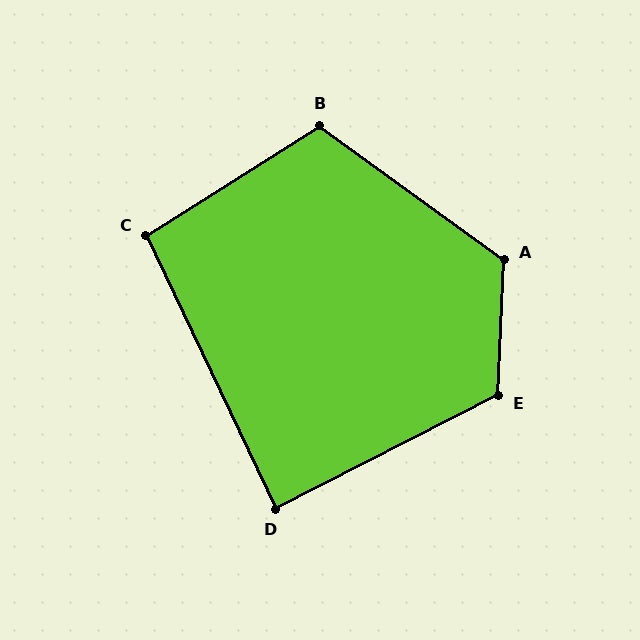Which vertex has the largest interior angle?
A, at approximately 124 degrees.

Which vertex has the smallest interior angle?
D, at approximately 89 degrees.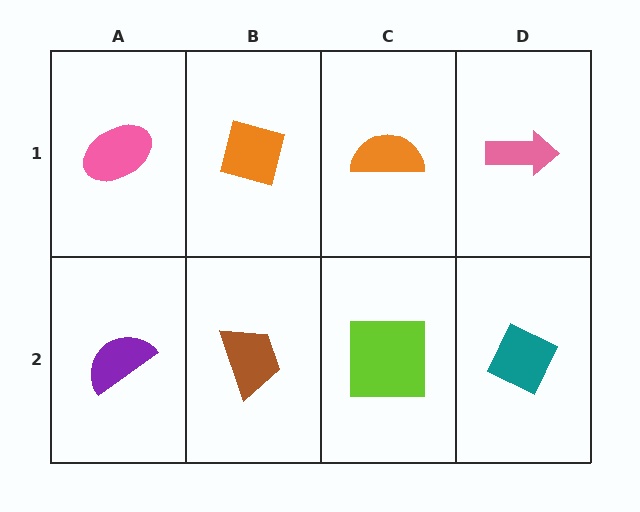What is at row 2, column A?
A purple semicircle.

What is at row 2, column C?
A lime square.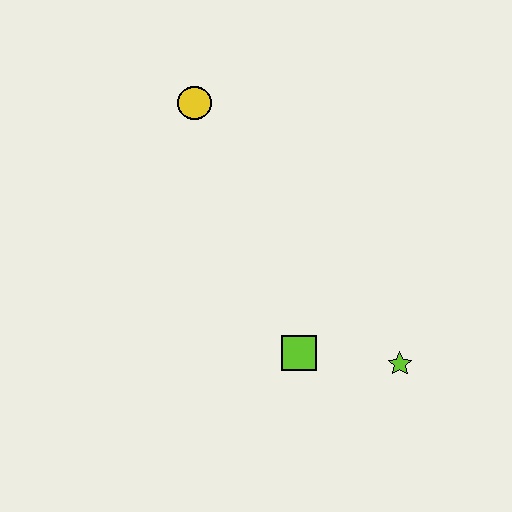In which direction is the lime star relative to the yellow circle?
The lime star is below the yellow circle.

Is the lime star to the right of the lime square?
Yes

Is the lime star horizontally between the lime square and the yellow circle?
No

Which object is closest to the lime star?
The lime square is closest to the lime star.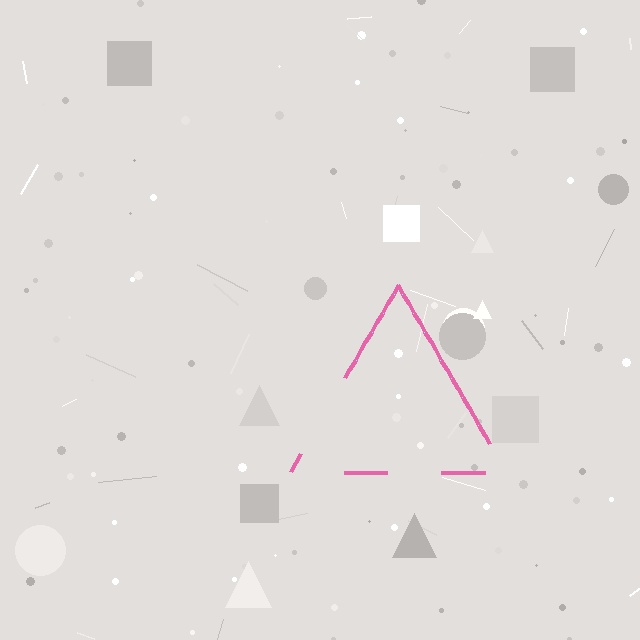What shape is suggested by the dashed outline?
The dashed outline suggests a triangle.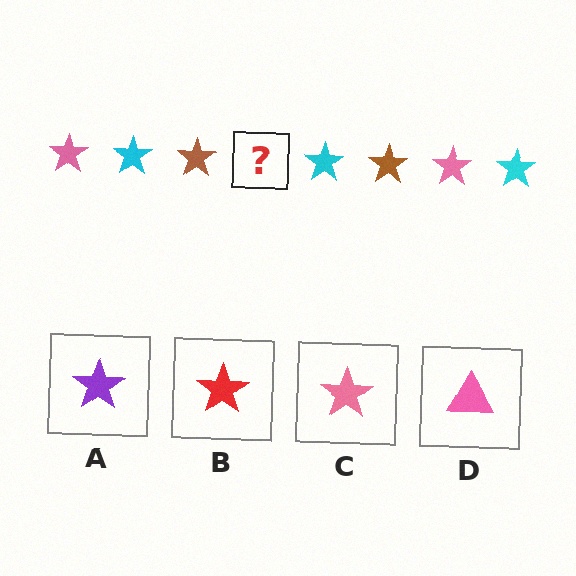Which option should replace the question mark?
Option C.